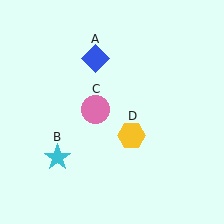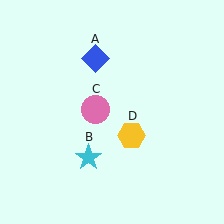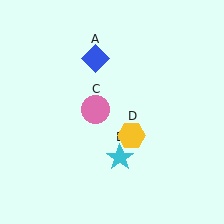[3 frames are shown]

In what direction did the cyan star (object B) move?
The cyan star (object B) moved right.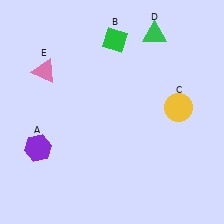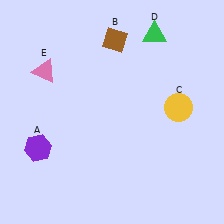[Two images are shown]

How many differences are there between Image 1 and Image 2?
There is 1 difference between the two images.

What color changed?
The diamond (B) changed from green in Image 1 to brown in Image 2.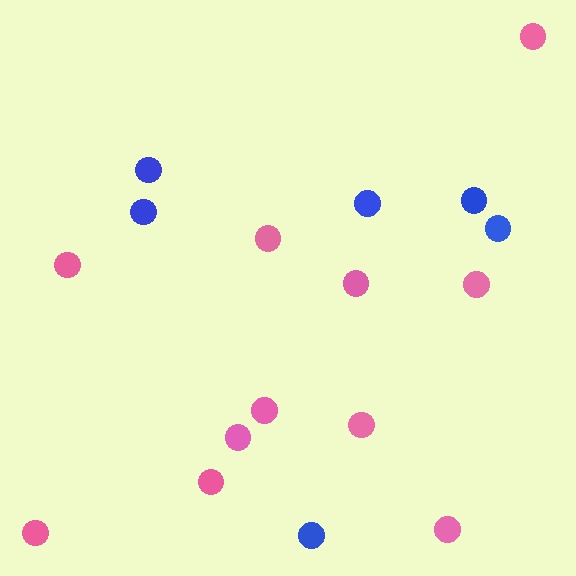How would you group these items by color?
There are 2 groups: one group of blue circles (6) and one group of pink circles (11).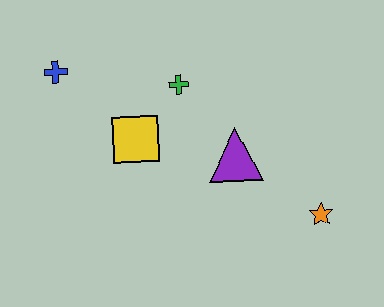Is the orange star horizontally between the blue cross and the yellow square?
No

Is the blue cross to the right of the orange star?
No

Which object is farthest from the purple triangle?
The blue cross is farthest from the purple triangle.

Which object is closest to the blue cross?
The yellow square is closest to the blue cross.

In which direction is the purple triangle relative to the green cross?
The purple triangle is below the green cross.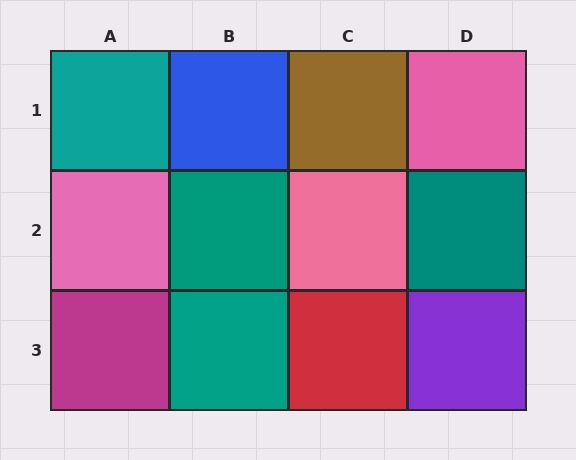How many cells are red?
1 cell is red.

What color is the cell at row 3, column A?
Magenta.